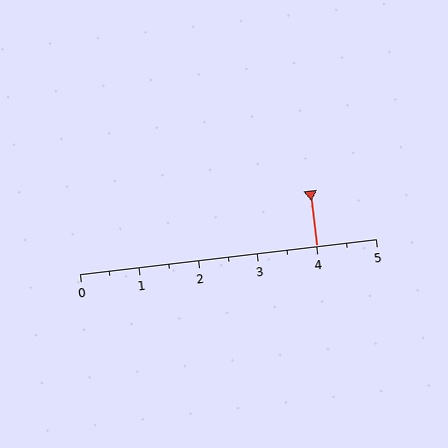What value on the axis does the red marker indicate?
The marker indicates approximately 4.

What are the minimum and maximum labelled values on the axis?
The axis runs from 0 to 5.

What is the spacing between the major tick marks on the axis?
The major ticks are spaced 1 apart.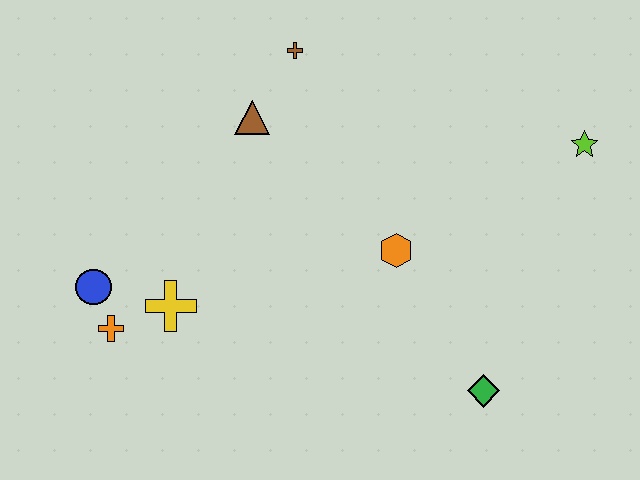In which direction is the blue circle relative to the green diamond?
The blue circle is to the left of the green diamond.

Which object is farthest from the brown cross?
The green diamond is farthest from the brown cross.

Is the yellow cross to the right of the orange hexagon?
No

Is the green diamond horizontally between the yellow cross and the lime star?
Yes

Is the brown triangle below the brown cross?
Yes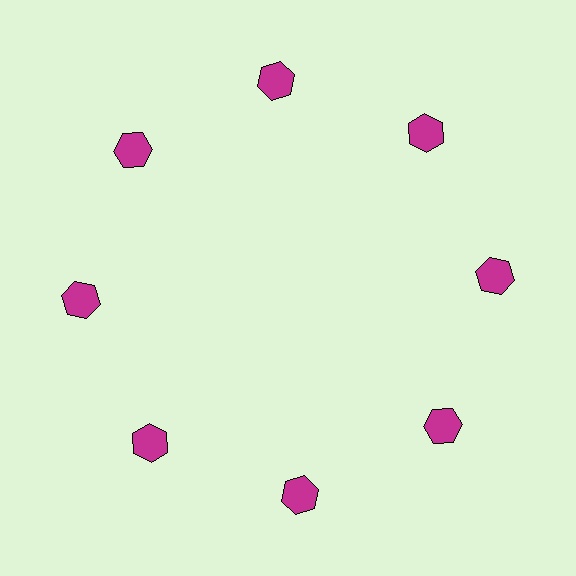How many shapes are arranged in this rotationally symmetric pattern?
There are 8 shapes, arranged in 8 groups of 1.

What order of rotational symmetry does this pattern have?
This pattern has 8-fold rotational symmetry.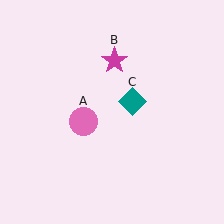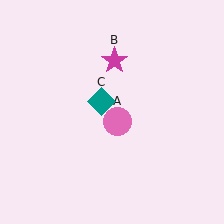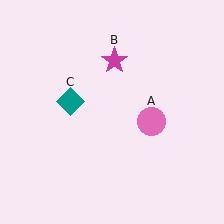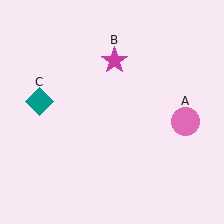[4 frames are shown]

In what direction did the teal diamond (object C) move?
The teal diamond (object C) moved left.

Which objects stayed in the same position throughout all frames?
Magenta star (object B) remained stationary.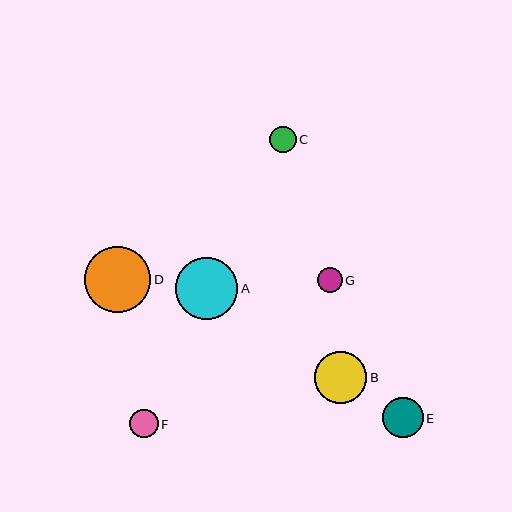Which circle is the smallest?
Circle G is the smallest with a size of approximately 25 pixels.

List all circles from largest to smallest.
From largest to smallest: D, A, B, E, F, C, G.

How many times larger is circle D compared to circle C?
Circle D is approximately 2.5 times the size of circle C.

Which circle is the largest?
Circle D is the largest with a size of approximately 66 pixels.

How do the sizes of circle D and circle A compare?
Circle D and circle A are approximately the same size.